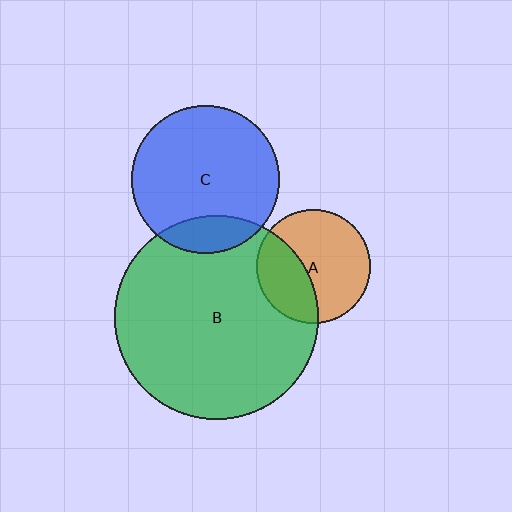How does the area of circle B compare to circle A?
Approximately 3.2 times.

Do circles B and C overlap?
Yes.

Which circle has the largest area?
Circle B (green).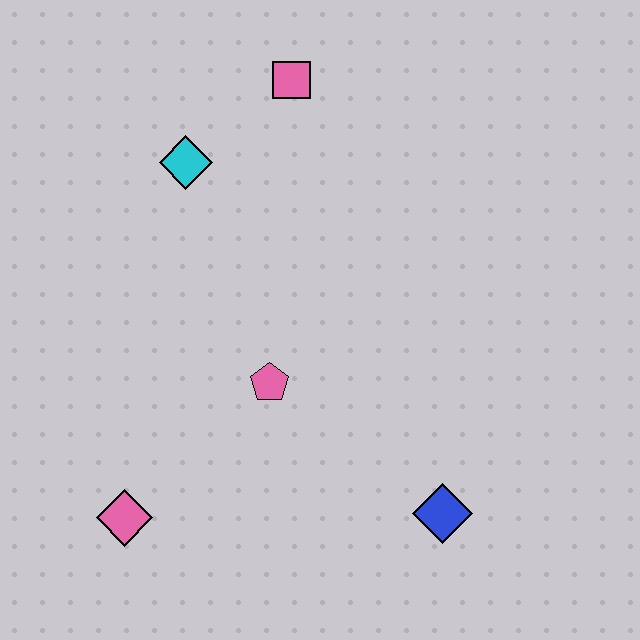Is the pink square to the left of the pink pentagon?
No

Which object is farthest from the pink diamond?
The pink square is farthest from the pink diamond.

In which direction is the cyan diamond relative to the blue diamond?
The cyan diamond is above the blue diamond.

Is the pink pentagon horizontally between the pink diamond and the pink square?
Yes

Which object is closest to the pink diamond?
The pink pentagon is closest to the pink diamond.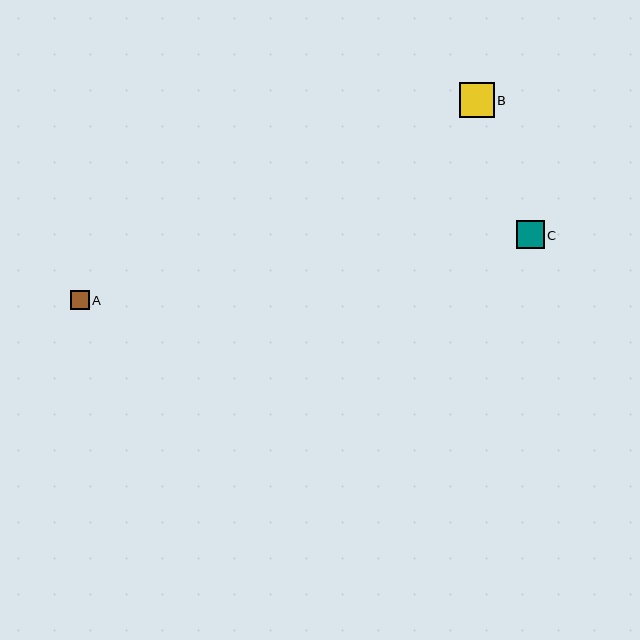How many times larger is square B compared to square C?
Square B is approximately 1.3 times the size of square C.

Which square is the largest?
Square B is the largest with a size of approximately 35 pixels.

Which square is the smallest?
Square A is the smallest with a size of approximately 19 pixels.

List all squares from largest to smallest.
From largest to smallest: B, C, A.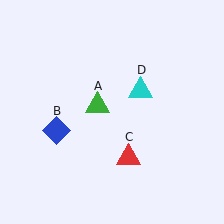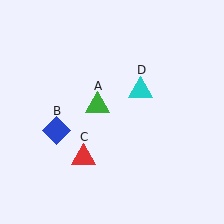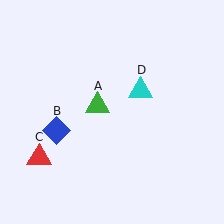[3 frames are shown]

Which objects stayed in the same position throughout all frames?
Green triangle (object A) and blue diamond (object B) and cyan triangle (object D) remained stationary.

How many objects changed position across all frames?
1 object changed position: red triangle (object C).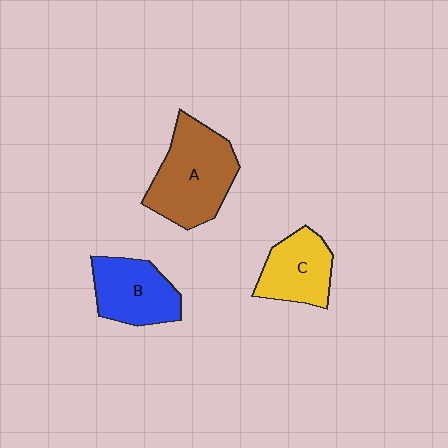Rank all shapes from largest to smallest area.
From largest to smallest: A (brown), B (blue), C (yellow).